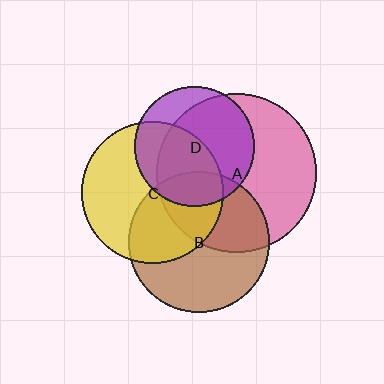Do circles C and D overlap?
Yes.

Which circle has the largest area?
Circle A (pink).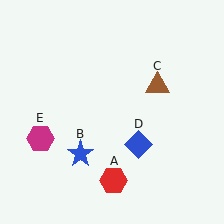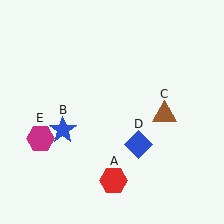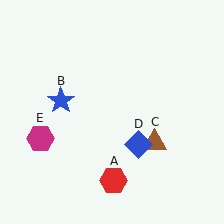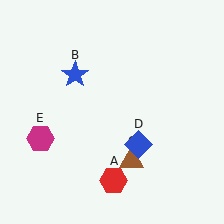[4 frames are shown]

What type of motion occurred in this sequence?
The blue star (object B), brown triangle (object C) rotated clockwise around the center of the scene.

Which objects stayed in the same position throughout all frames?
Red hexagon (object A) and blue diamond (object D) and magenta hexagon (object E) remained stationary.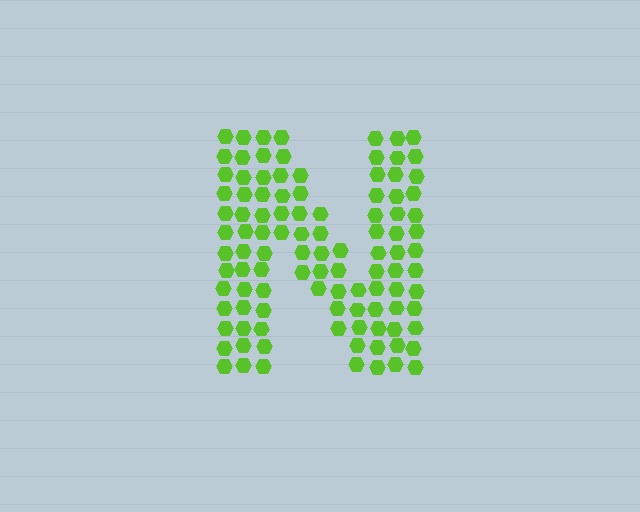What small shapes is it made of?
It is made of small hexagons.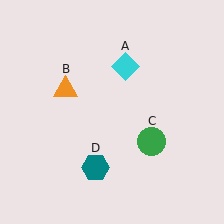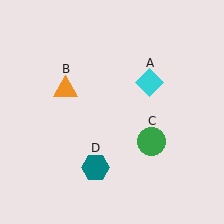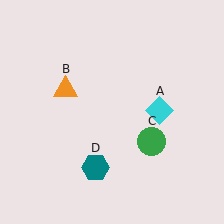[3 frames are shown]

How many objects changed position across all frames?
1 object changed position: cyan diamond (object A).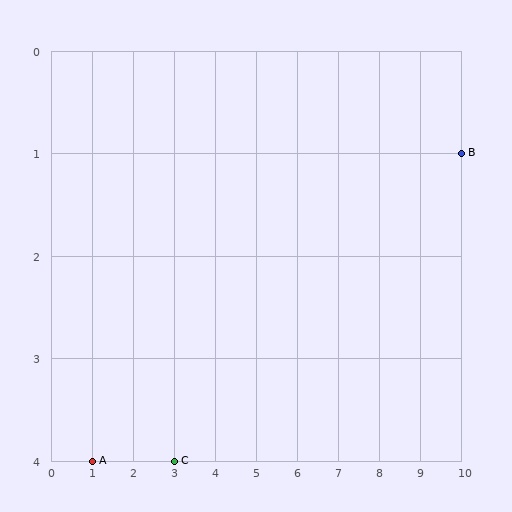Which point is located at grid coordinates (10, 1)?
Point B is at (10, 1).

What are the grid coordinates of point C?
Point C is at grid coordinates (3, 4).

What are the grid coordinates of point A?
Point A is at grid coordinates (1, 4).